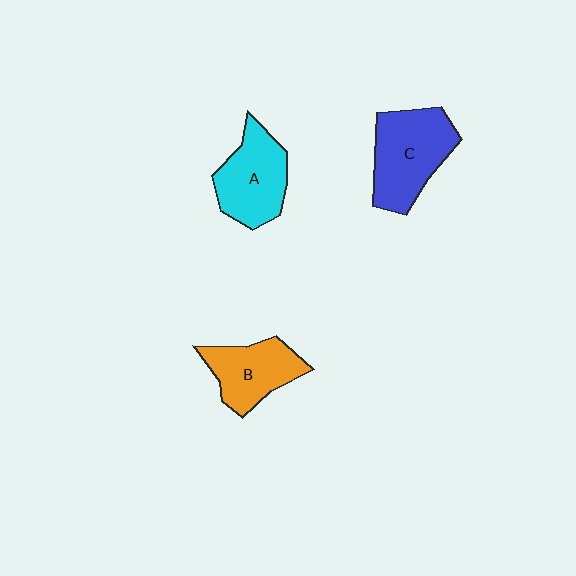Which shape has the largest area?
Shape C (blue).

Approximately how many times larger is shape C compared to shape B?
Approximately 1.3 times.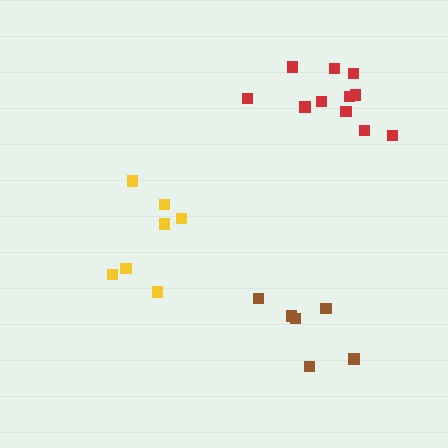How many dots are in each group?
Group 1: 6 dots, Group 2: 11 dots, Group 3: 7 dots (24 total).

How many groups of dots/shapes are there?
There are 3 groups.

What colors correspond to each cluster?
The clusters are colored: brown, red, yellow.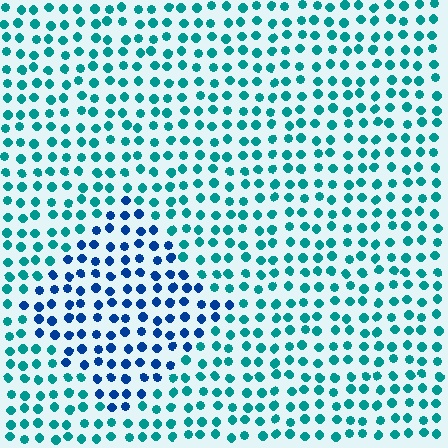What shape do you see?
I see a diamond.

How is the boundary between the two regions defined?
The boundary is defined purely by a slight shift in hue (about 40 degrees). Spacing, size, and orientation are identical on both sides.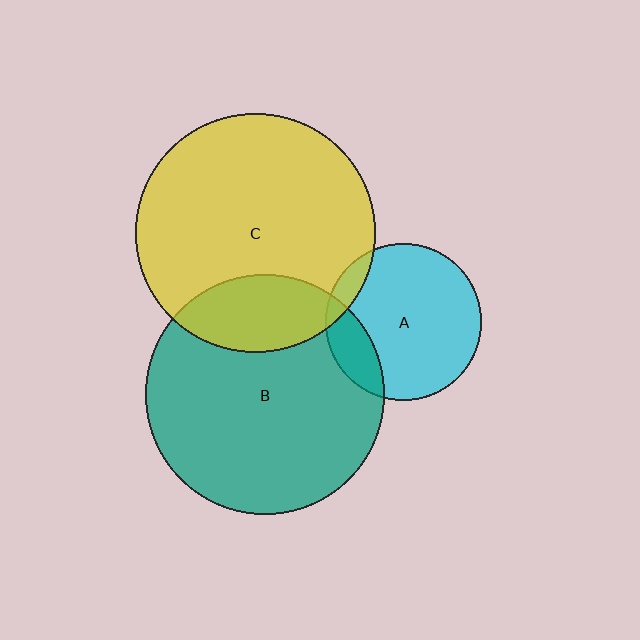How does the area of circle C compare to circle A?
Approximately 2.3 times.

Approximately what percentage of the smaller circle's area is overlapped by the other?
Approximately 10%.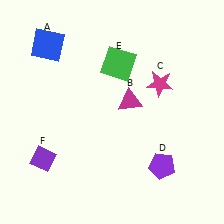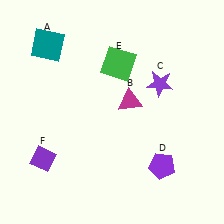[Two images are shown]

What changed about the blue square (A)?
In Image 1, A is blue. In Image 2, it changed to teal.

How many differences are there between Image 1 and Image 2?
There are 2 differences between the two images.